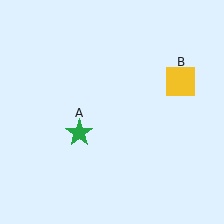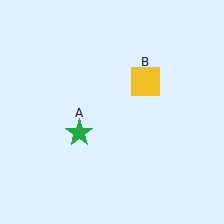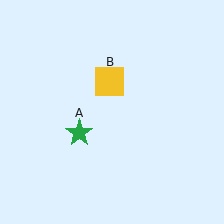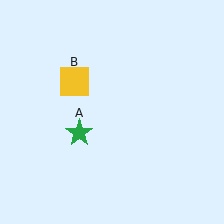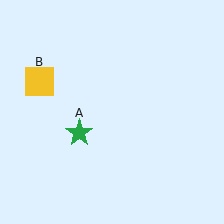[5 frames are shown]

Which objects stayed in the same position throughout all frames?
Green star (object A) remained stationary.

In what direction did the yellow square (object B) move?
The yellow square (object B) moved left.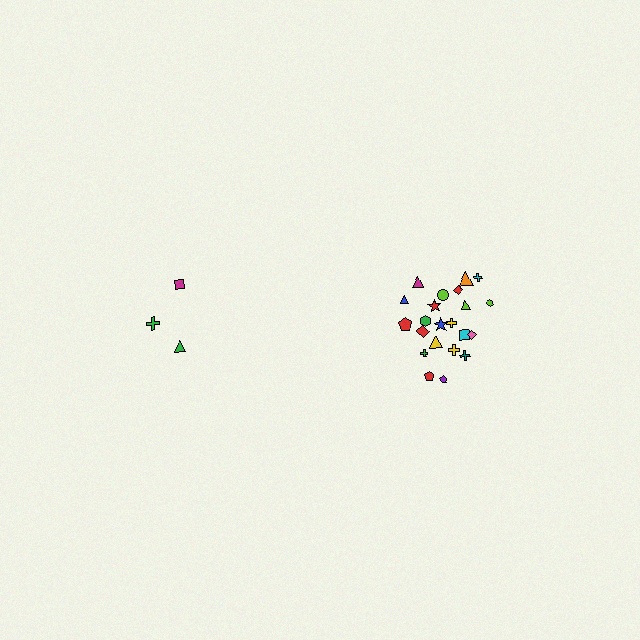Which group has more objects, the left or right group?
The right group.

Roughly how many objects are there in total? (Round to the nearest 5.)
Roughly 25 objects in total.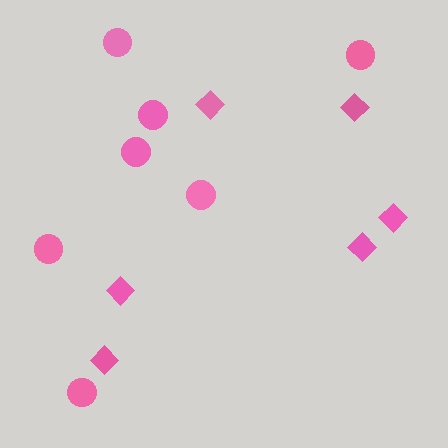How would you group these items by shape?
There are 2 groups: one group of diamonds (6) and one group of circles (7).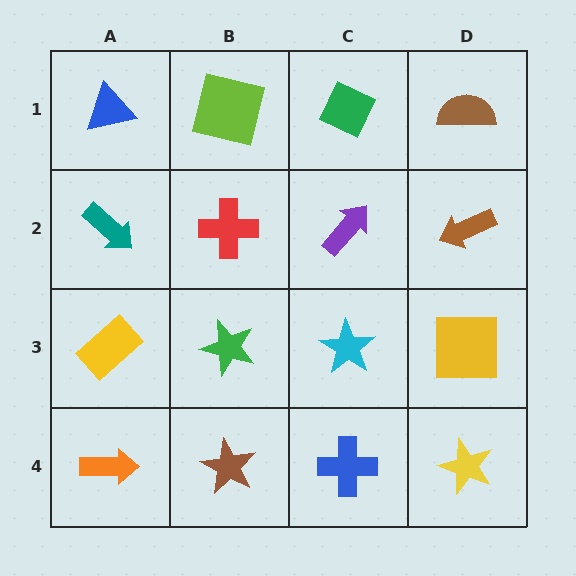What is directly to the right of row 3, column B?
A cyan star.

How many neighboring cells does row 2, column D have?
3.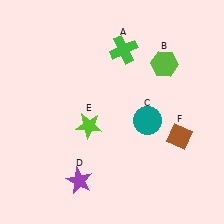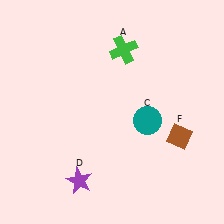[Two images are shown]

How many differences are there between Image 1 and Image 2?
There are 2 differences between the two images.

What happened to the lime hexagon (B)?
The lime hexagon (B) was removed in Image 2. It was in the top-right area of Image 1.